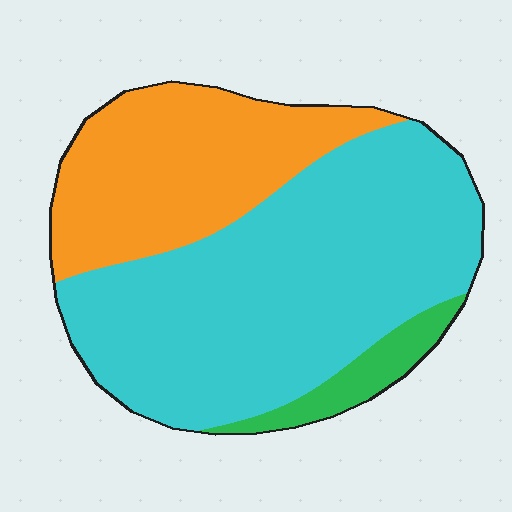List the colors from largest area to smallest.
From largest to smallest: cyan, orange, green.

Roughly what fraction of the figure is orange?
Orange takes up about one third (1/3) of the figure.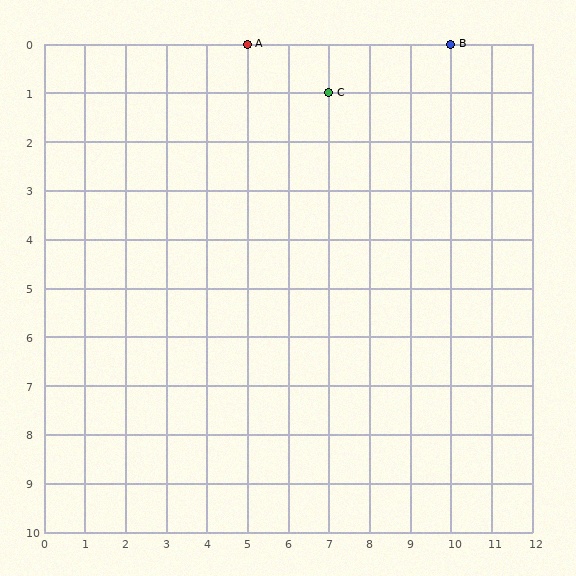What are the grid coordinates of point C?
Point C is at grid coordinates (7, 1).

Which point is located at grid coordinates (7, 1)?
Point C is at (7, 1).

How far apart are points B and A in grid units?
Points B and A are 5 columns apart.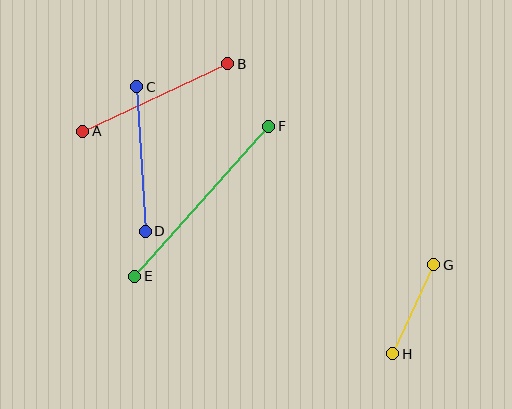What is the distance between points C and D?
The distance is approximately 145 pixels.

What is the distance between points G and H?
The distance is approximately 98 pixels.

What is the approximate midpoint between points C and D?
The midpoint is at approximately (141, 159) pixels.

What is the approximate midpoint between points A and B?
The midpoint is at approximately (155, 98) pixels.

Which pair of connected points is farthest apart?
Points E and F are farthest apart.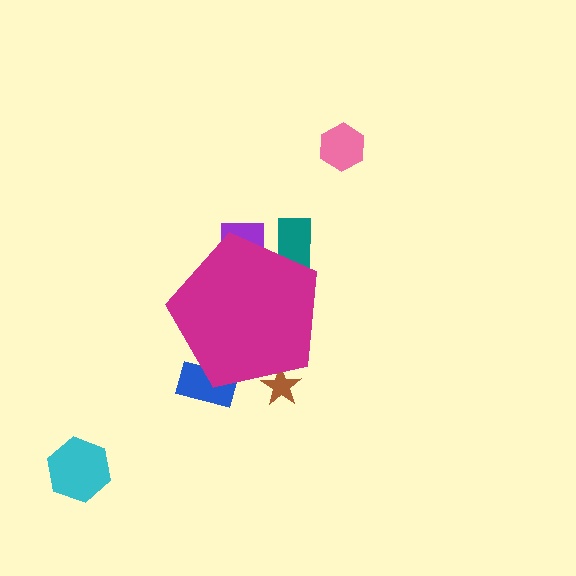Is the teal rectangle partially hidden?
Yes, the teal rectangle is partially hidden behind the magenta pentagon.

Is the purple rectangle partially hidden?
Yes, the purple rectangle is partially hidden behind the magenta pentagon.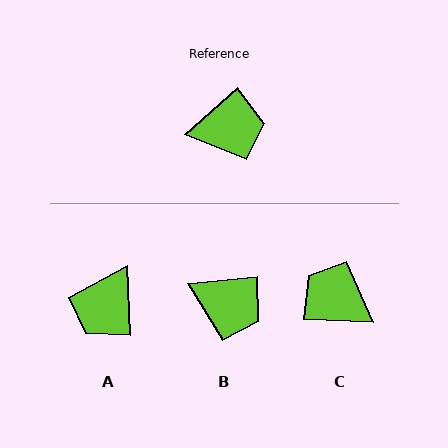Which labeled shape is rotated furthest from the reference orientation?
C, about 136 degrees away.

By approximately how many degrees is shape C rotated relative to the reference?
Approximately 136 degrees counter-clockwise.